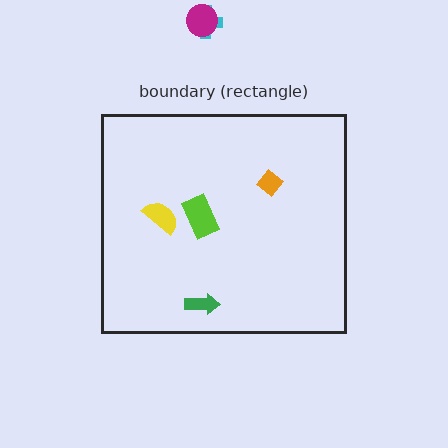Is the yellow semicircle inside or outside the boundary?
Inside.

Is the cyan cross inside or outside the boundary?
Outside.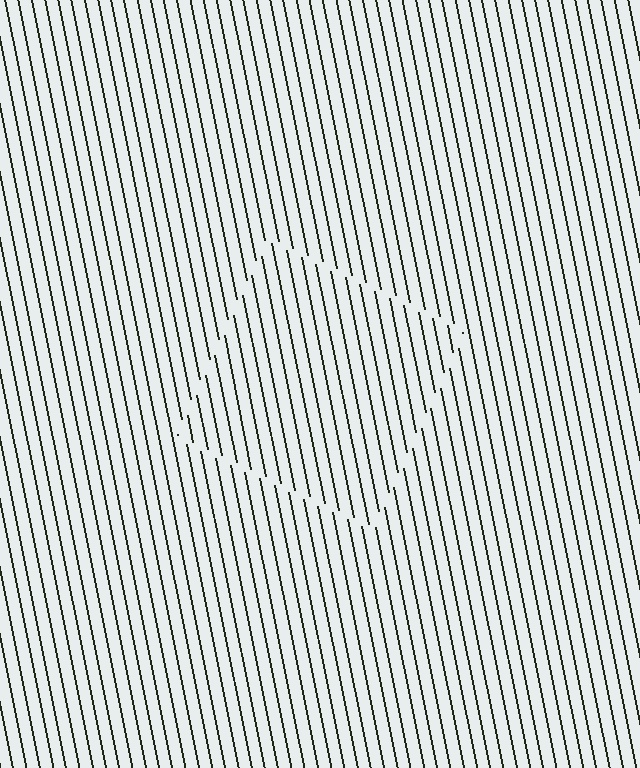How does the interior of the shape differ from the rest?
The interior of the shape contains the same grating, shifted by half a period — the contour is defined by the phase discontinuity where line-ends from the inner and outer gratings abut.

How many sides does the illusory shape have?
4 sides — the line-ends trace a square.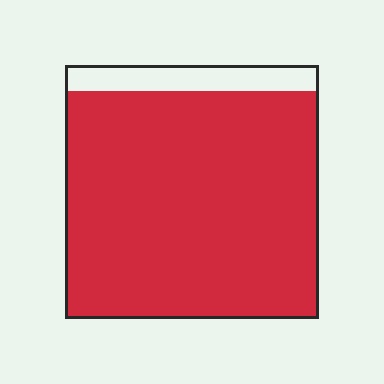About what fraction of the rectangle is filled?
About nine tenths (9/10).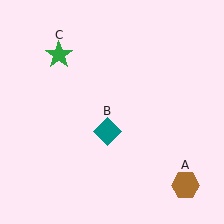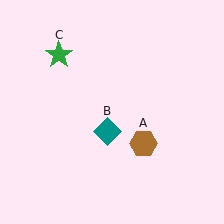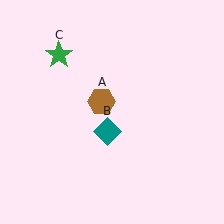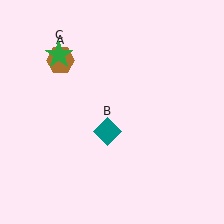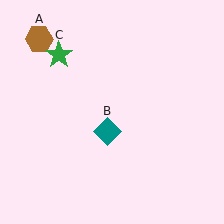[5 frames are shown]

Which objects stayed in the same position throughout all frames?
Teal diamond (object B) and green star (object C) remained stationary.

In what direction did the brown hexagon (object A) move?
The brown hexagon (object A) moved up and to the left.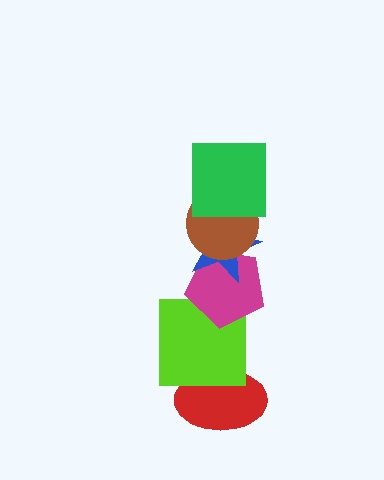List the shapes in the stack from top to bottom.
From top to bottom: the green square, the brown circle, the blue star, the magenta pentagon, the lime square, the red ellipse.